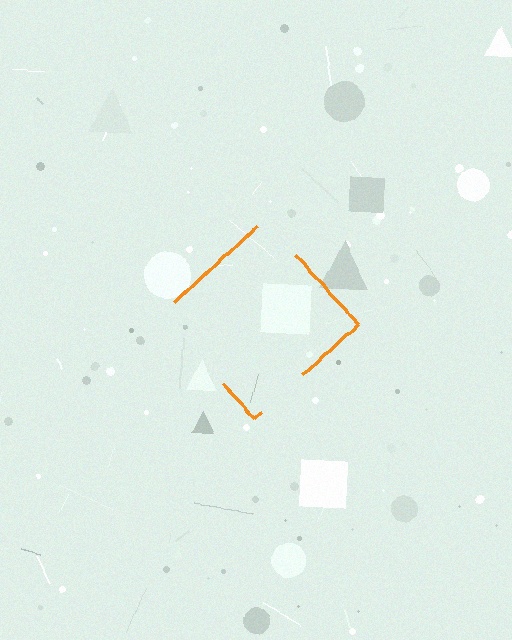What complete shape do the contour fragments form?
The contour fragments form a diamond.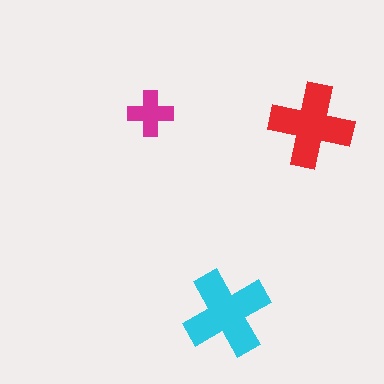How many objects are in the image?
There are 3 objects in the image.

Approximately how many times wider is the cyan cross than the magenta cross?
About 2 times wider.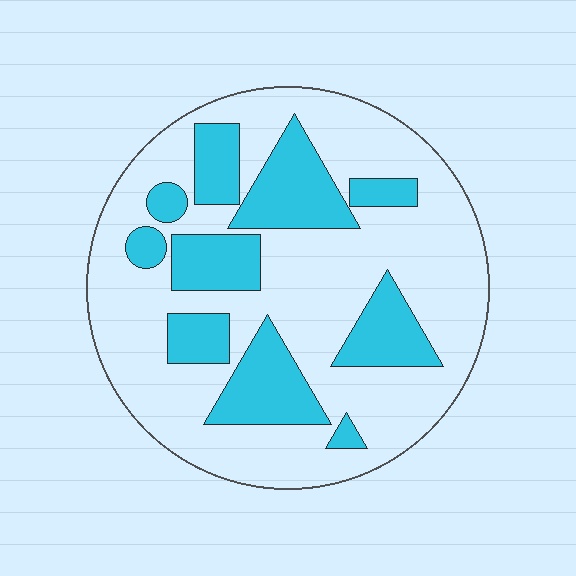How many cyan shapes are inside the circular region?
10.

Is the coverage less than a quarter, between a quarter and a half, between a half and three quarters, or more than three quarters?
Between a quarter and a half.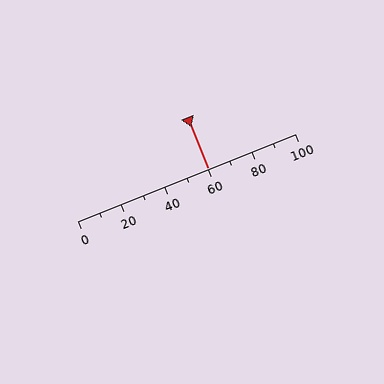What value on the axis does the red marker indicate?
The marker indicates approximately 60.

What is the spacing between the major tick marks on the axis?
The major ticks are spaced 20 apart.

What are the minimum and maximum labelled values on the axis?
The axis runs from 0 to 100.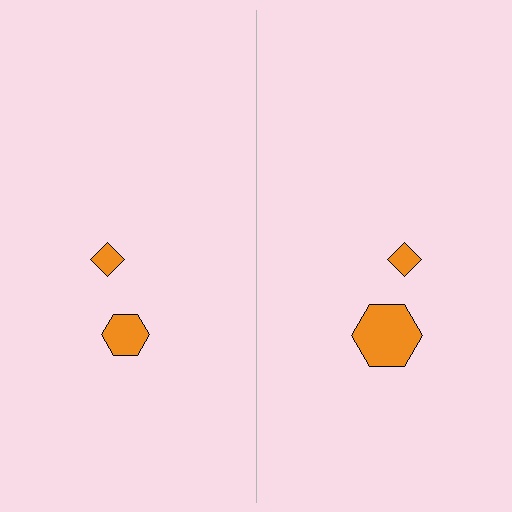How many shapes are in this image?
There are 4 shapes in this image.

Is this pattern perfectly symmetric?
No, the pattern is not perfectly symmetric. The orange hexagon on the right side has a different size than its mirror counterpart.